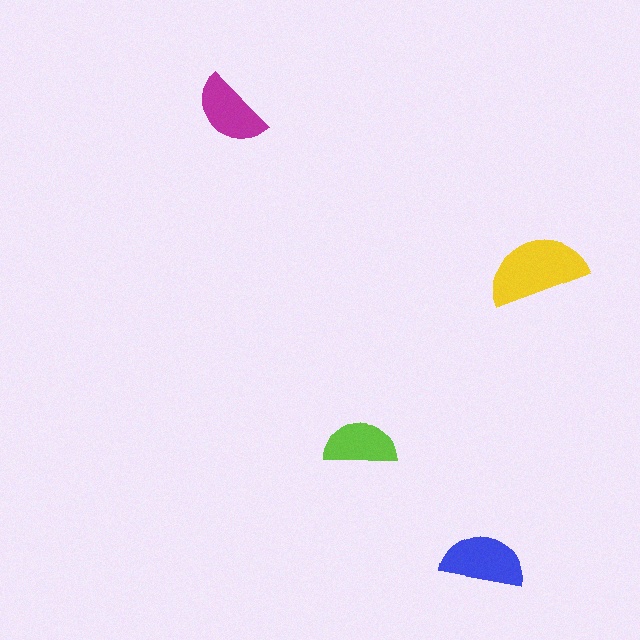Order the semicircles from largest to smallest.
the yellow one, the blue one, the magenta one, the lime one.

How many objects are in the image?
There are 4 objects in the image.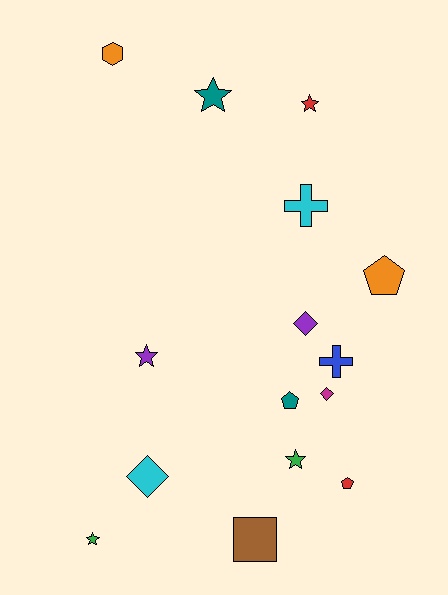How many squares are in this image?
There is 1 square.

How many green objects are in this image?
There are 2 green objects.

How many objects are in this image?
There are 15 objects.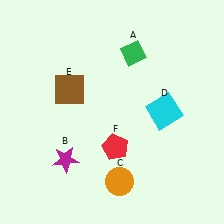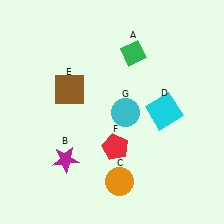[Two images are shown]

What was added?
A cyan circle (G) was added in Image 2.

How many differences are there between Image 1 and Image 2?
There is 1 difference between the two images.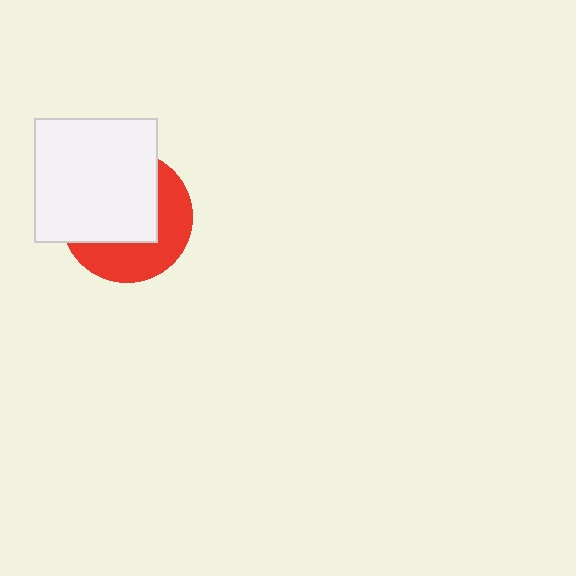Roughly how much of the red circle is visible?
A small part of it is visible (roughly 43%).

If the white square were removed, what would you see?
You would see the complete red circle.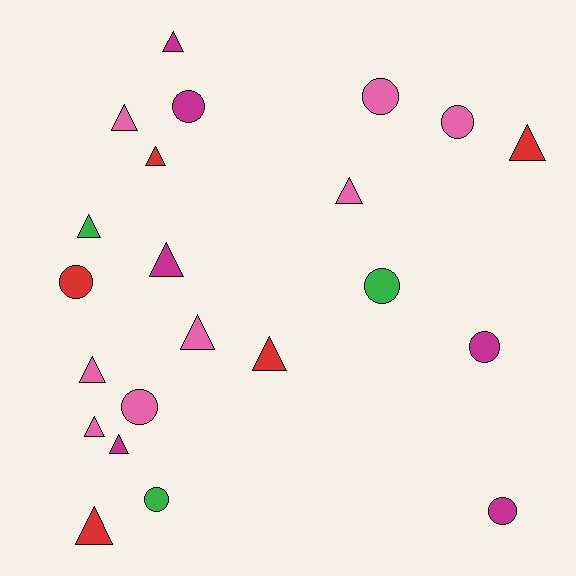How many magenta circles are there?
There are 3 magenta circles.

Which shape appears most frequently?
Triangle, with 13 objects.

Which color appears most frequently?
Pink, with 8 objects.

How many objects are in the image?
There are 22 objects.